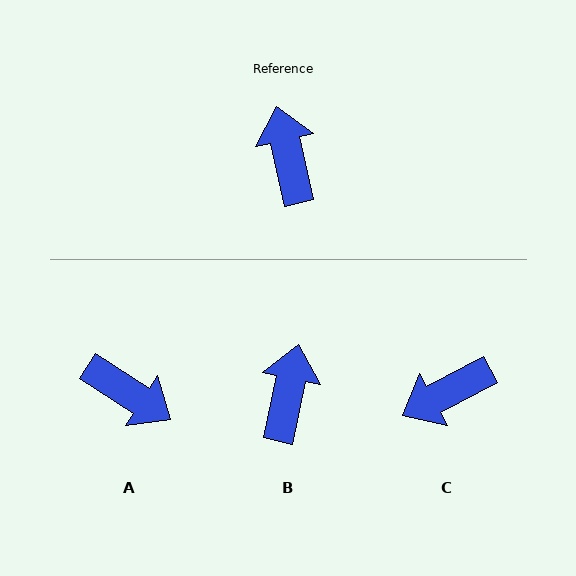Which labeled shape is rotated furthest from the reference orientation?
A, about 136 degrees away.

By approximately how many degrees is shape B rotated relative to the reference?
Approximately 25 degrees clockwise.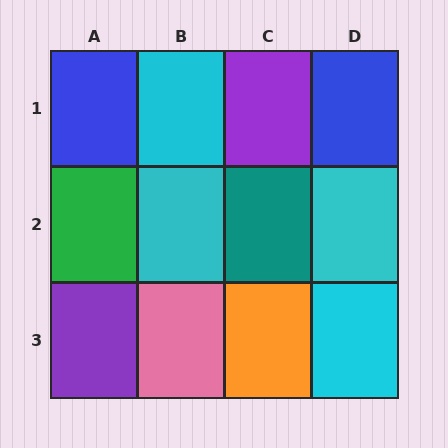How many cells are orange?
1 cell is orange.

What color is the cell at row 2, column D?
Cyan.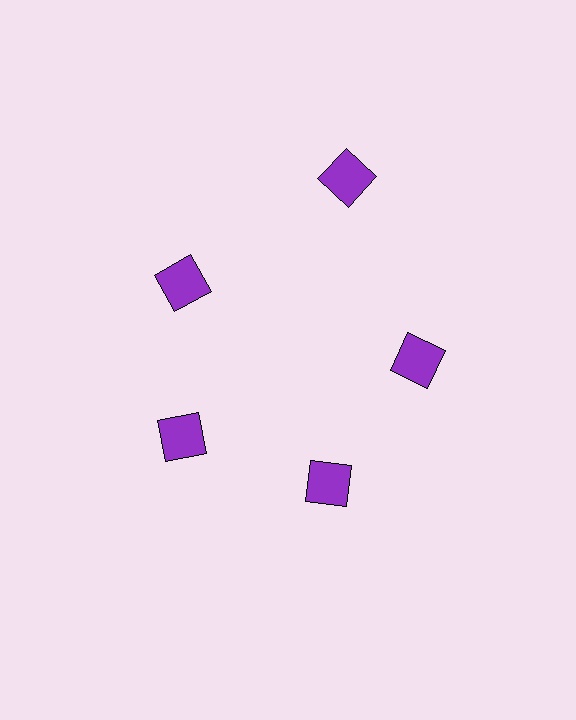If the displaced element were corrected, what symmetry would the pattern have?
It would have 5-fold rotational symmetry — the pattern would map onto itself every 72 degrees.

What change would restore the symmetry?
The symmetry would be restored by moving it inward, back onto the ring so that all 5 squares sit at equal angles and equal distance from the center.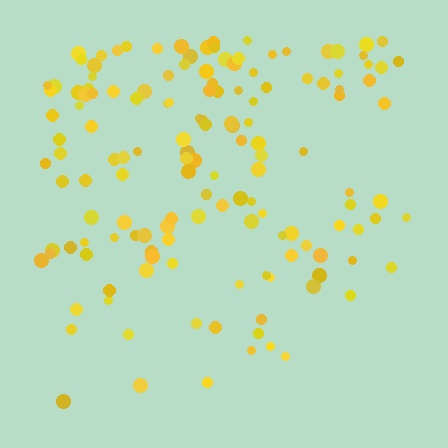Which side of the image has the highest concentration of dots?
The top.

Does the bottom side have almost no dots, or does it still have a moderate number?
Still a moderate number, just noticeably fewer than the top.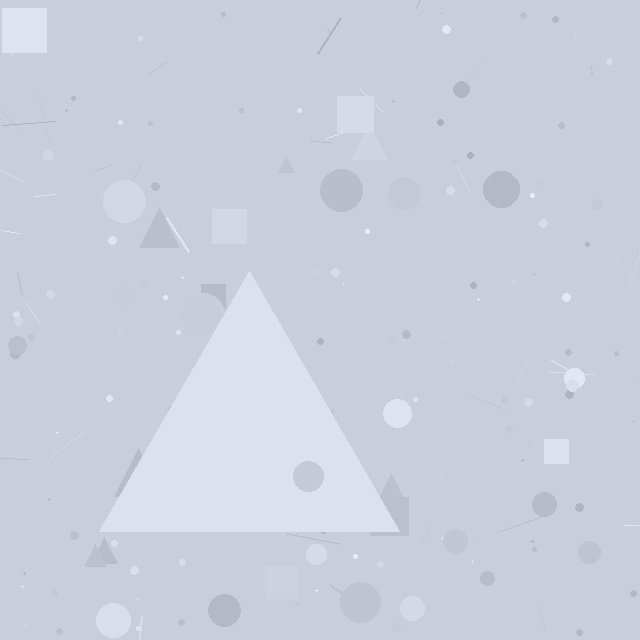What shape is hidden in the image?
A triangle is hidden in the image.